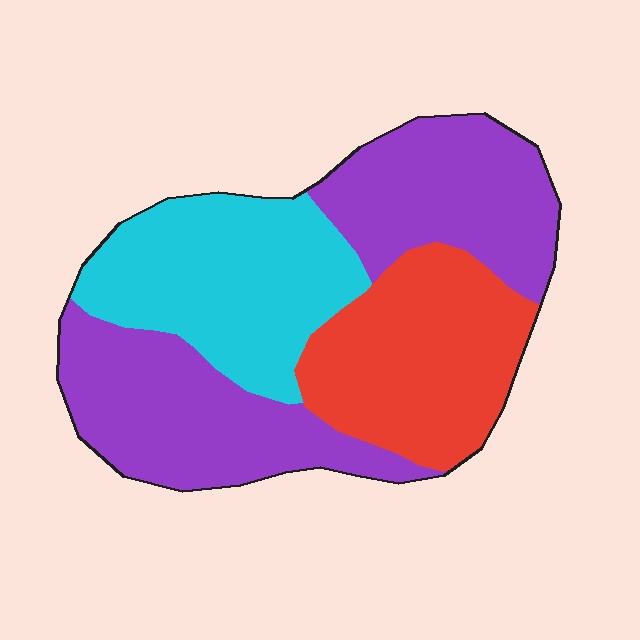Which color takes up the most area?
Purple, at roughly 45%.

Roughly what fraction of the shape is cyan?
Cyan covers about 30% of the shape.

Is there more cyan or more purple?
Purple.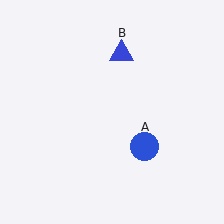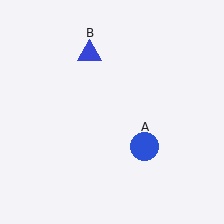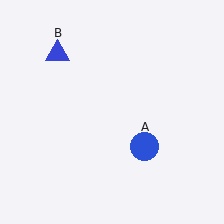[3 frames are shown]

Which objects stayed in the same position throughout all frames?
Blue circle (object A) remained stationary.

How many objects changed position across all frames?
1 object changed position: blue triangle (object B).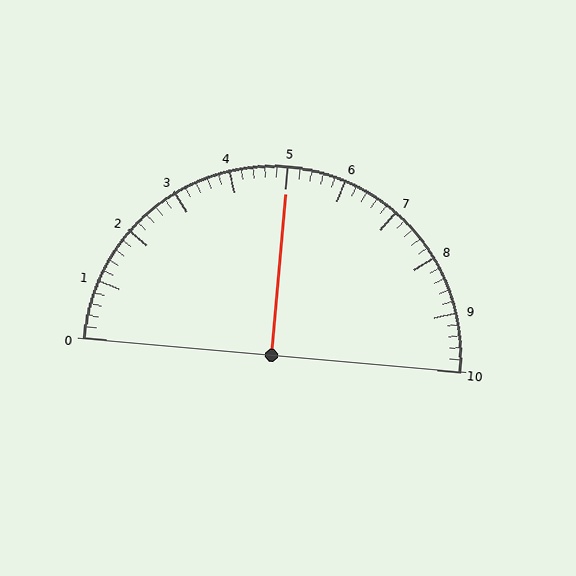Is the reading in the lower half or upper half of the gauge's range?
The reading is in the upper half of the range (0 to 10).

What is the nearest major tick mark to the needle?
The nearest major tick mark is 5.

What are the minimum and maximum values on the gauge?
The gauge ranges from 0 to 10.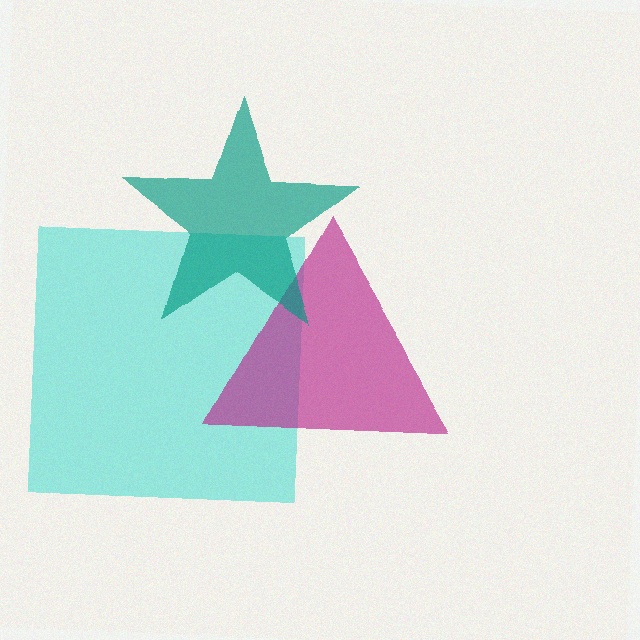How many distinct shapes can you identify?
There are 3 distinct shapes: a cyan square, a magenta triangle, a teal star.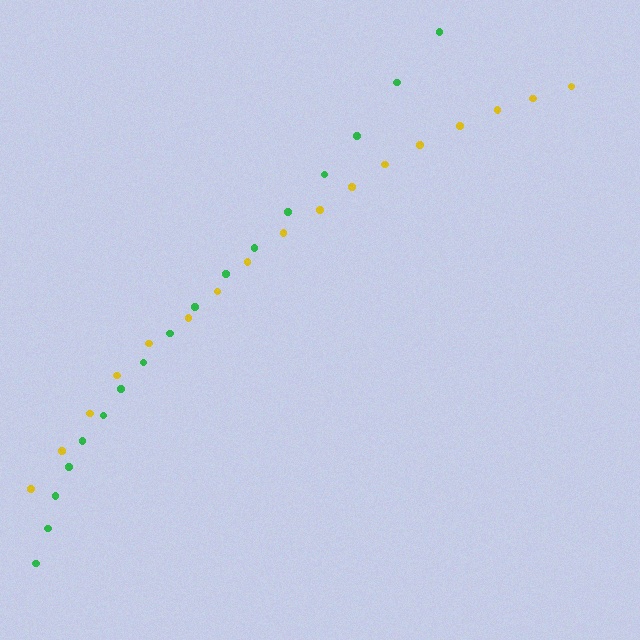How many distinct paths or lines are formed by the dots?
There are 2 distinct paths.